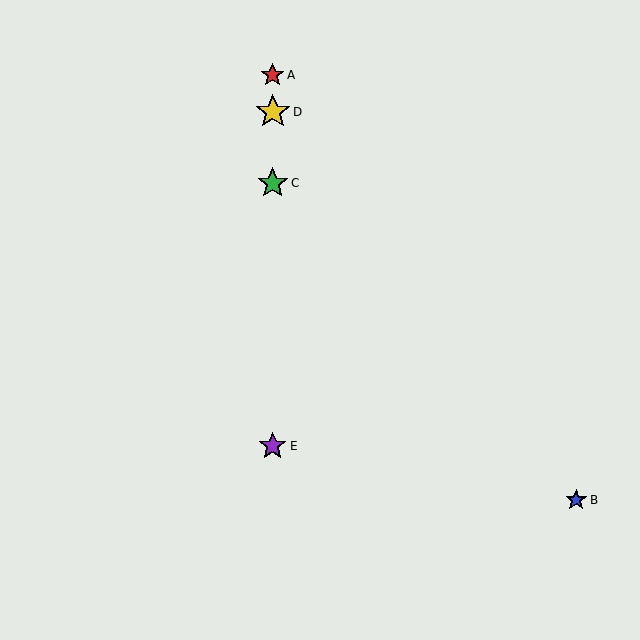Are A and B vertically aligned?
No, A is at x≈273 and B is at x≈576.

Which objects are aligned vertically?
Objects A, C, D, E are aligned vertically.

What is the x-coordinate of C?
Object C is at x≈273.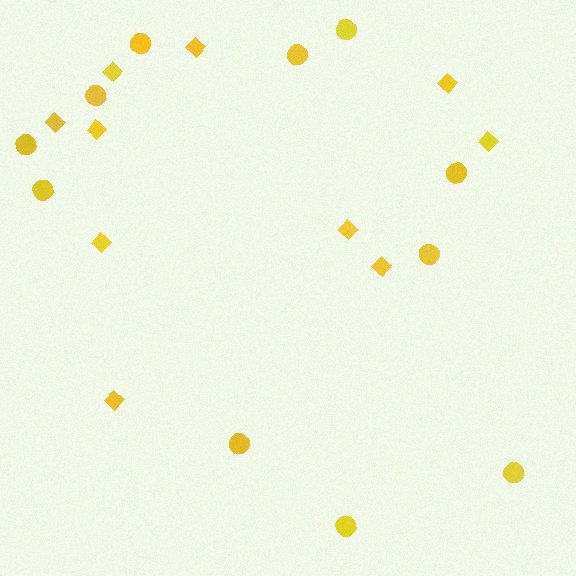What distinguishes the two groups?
There are 2 groups: one group of diamonds (10) and one group of circles (11).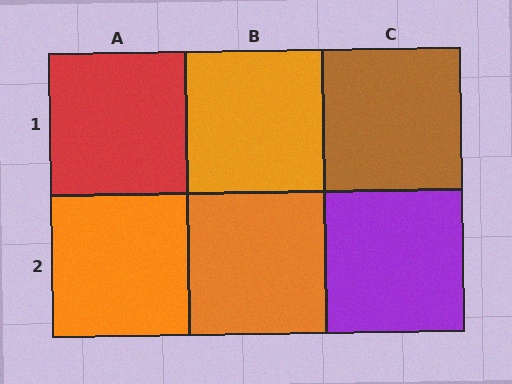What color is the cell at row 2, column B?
Orange.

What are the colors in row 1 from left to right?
Red, orange, brown.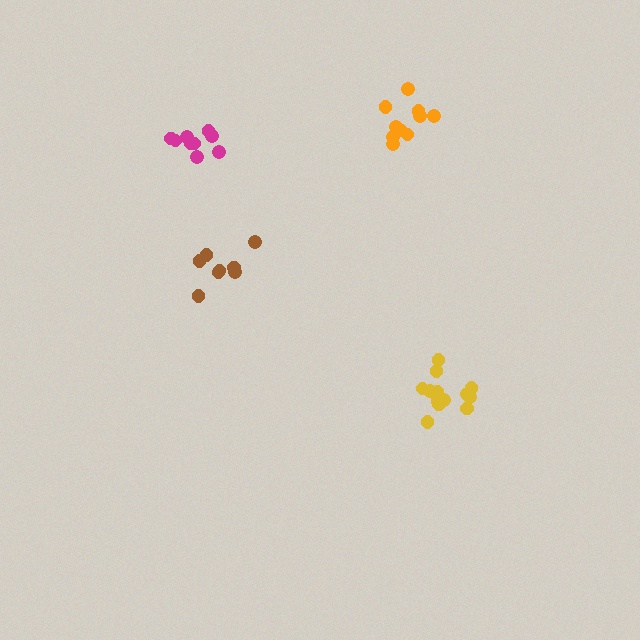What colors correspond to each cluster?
The clusters are colored: magenta, orange, yellow, brown.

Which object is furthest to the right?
The yellow cluster is rightmost.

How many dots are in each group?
Group 1: 9 dots, Group 2: 10 dots, Group 3: 13 dots, Group 4: 8 dots (40 total).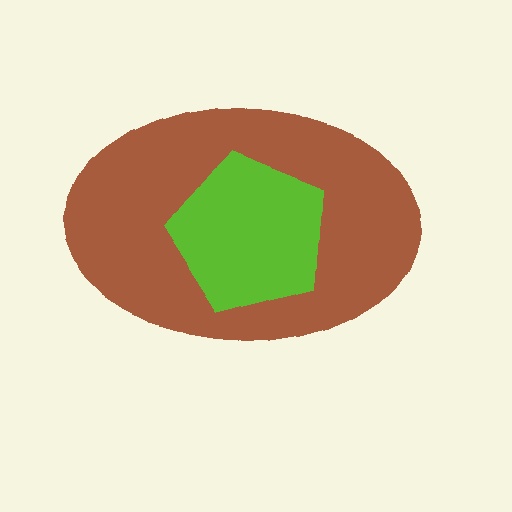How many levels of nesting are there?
2.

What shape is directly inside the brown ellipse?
The lime pentagon.